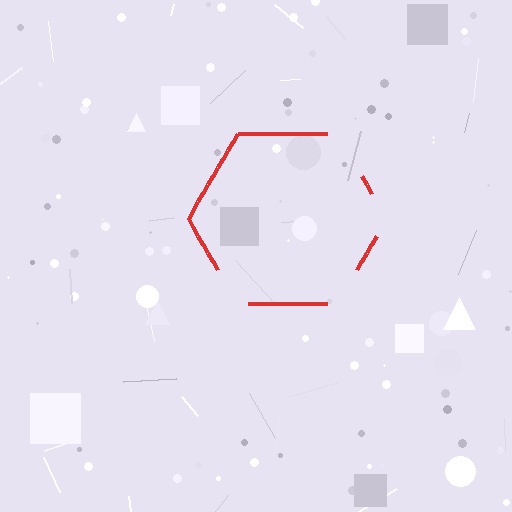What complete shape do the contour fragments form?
The contour fragments form a hexagon.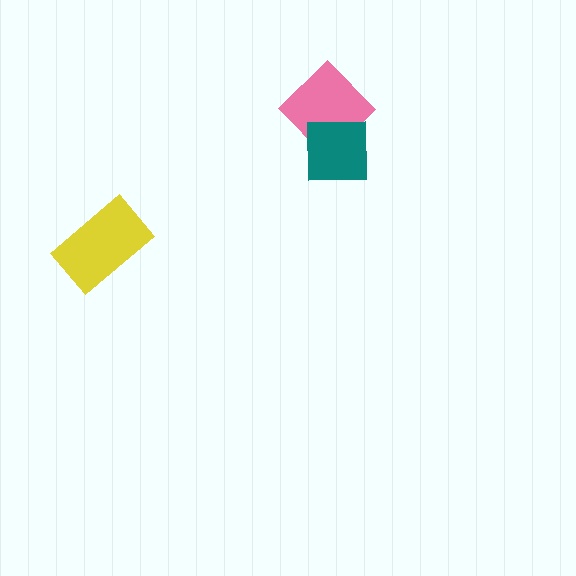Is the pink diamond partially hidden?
Yes, it is partially covered by another shape.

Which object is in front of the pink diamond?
The teal square is in front of the pink diamond.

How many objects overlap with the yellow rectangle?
0 objects overlap with the yellow rectangle.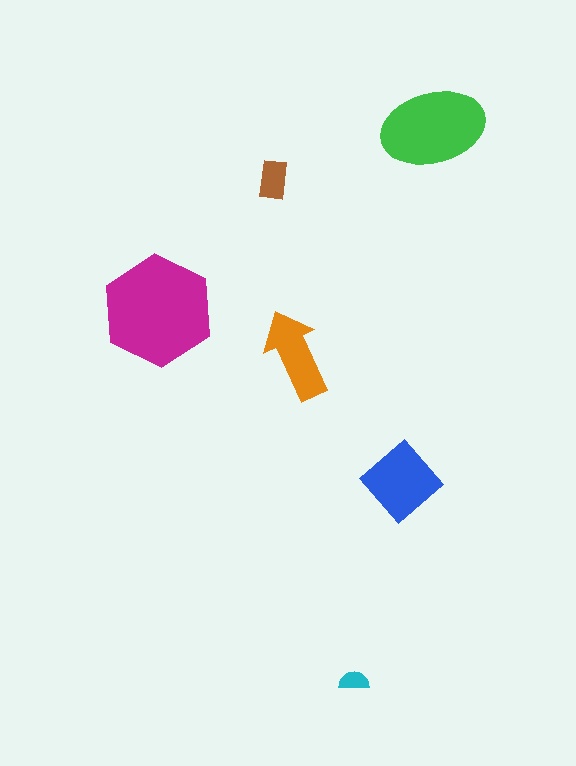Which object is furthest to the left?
The magenta hexagon is leftmost.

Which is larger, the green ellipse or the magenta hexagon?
The magenta hexagon.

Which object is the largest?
The magenta hexagon.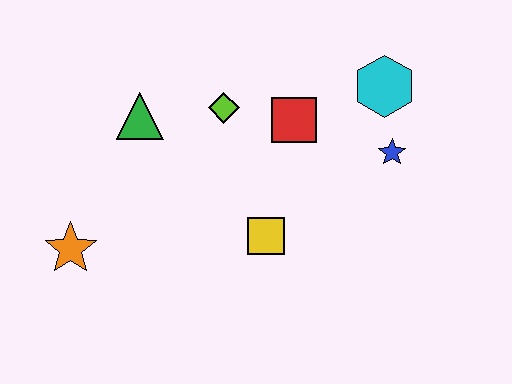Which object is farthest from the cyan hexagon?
The orange star is farthest from the cyan hexagon.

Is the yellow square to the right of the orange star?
Yes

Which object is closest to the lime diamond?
The red square is closest to the lime diamond.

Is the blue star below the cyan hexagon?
Yes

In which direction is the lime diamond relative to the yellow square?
The lime diamond is above the yellow square.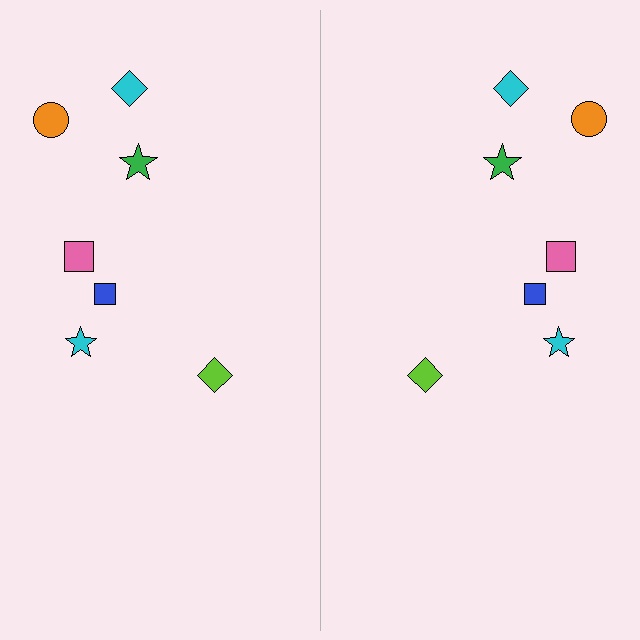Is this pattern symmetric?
Yes, this pattern has bilateral (reflection) symmetry.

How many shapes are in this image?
There are 14 shapes in this image.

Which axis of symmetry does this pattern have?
The pattern has a vertical axis of symmetry running through the center of the image.